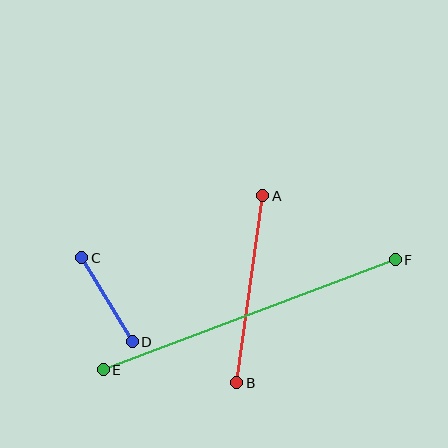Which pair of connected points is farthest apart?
Points E and F are farthest apart.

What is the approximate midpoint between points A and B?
The midpoint is at approximately (250, 289) pixels.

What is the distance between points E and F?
The distance is approximately 312 pixels.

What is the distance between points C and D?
The distance is approximately 98 pixels.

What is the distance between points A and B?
The distance is approximately 188 pixels.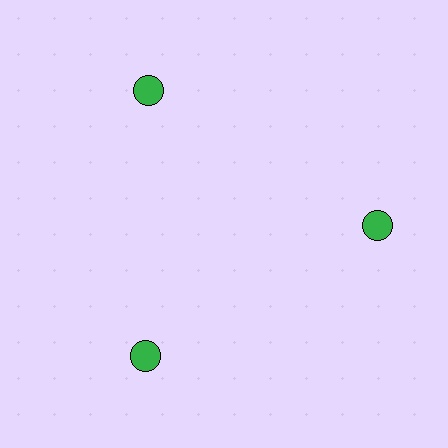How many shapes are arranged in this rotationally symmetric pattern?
There are 3 shapes, arranged in 3 groups of 1.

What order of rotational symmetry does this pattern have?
This pattern has 3-fold rotational symmetry.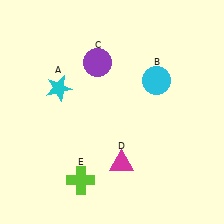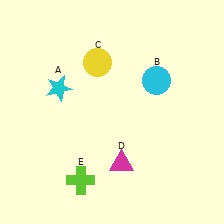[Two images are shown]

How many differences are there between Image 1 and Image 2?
There is 1 difference between the two images.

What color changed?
The circle (C) changed from purple in Image 1 to yellow in Image 2.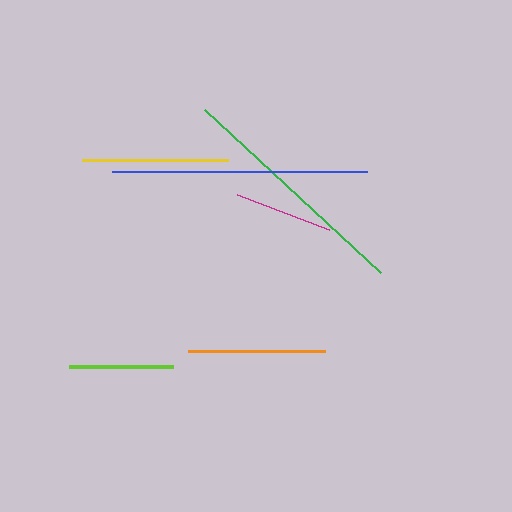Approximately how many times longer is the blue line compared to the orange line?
The blue line is approximately 1.9 times the length of the orange line.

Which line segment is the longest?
The blue line is the longest at approximately 255 pixels.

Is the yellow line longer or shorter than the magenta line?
The yellow line is longer than the magenta line.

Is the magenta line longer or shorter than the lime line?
The lime line is longer than the magenta line.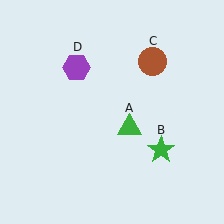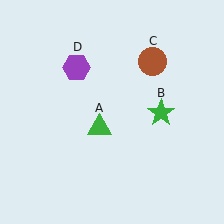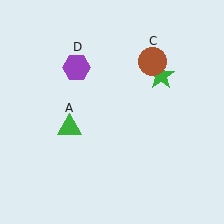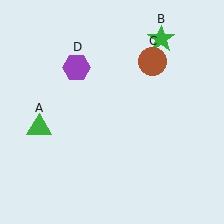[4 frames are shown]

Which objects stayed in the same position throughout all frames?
Brown circle (object C) and purple hexagon (object D) remained stationary.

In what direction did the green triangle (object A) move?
The green triangle (object A) moved left.